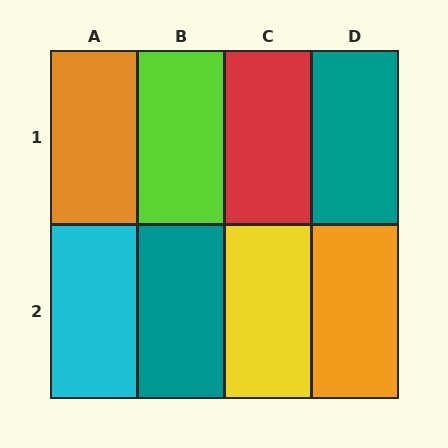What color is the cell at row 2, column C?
Yellow.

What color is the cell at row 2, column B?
Teal.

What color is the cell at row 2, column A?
Cyan.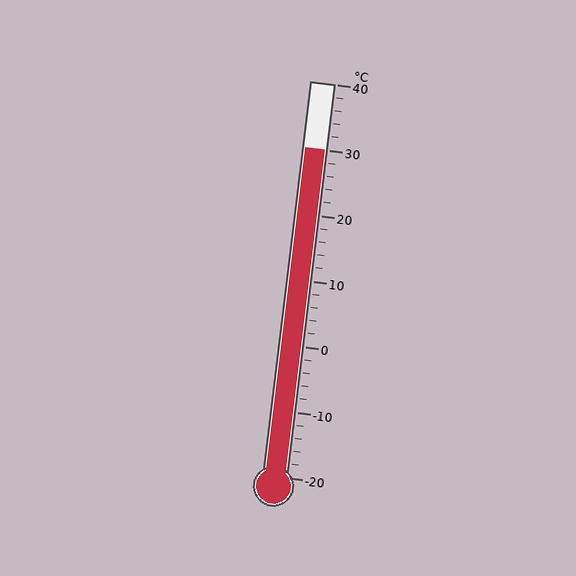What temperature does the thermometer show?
The thermometer shows approximately 30°C.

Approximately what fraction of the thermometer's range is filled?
The thermometer is filled to approximately 85% of its range.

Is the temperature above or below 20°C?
The temperature is above 20°C.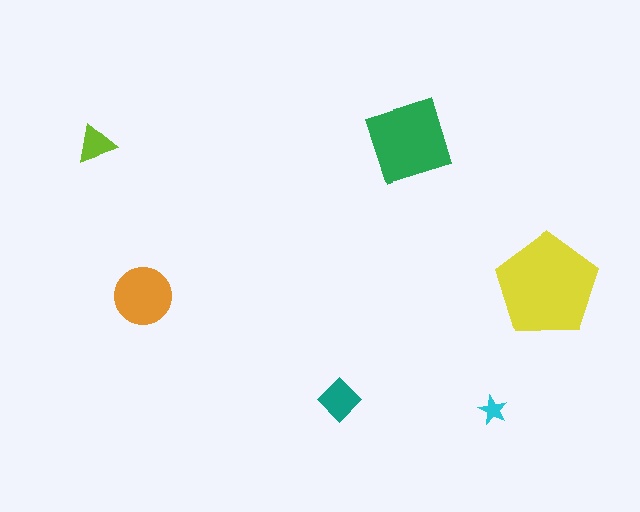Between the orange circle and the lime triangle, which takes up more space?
The orange circle.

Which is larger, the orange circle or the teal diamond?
The orange circle.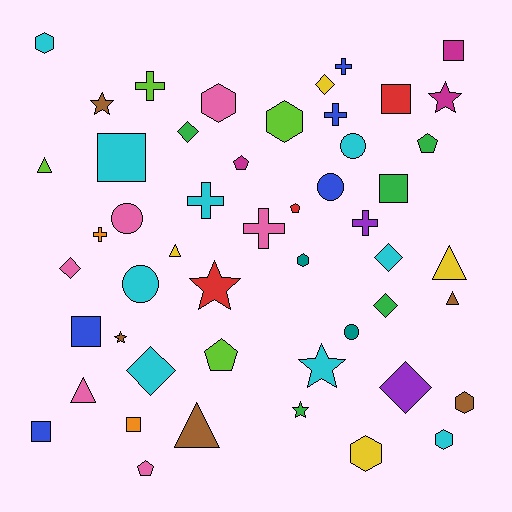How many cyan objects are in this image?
There are 9 cyan objects.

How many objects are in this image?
There are 50 objects.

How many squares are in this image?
There are 7 squares.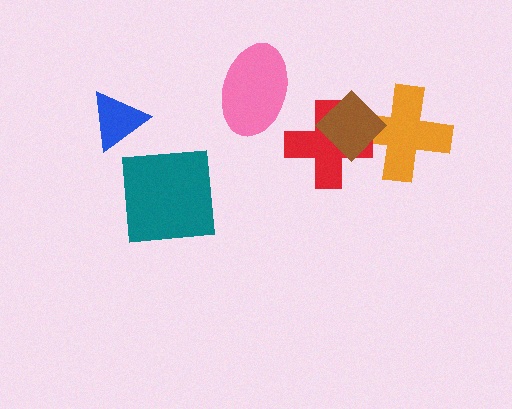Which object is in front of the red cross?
The brown diamond is in front of the red cross.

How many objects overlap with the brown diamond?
2 objects overlap with the brown diamond.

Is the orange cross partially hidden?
Yes, it is partially covered by another shape.